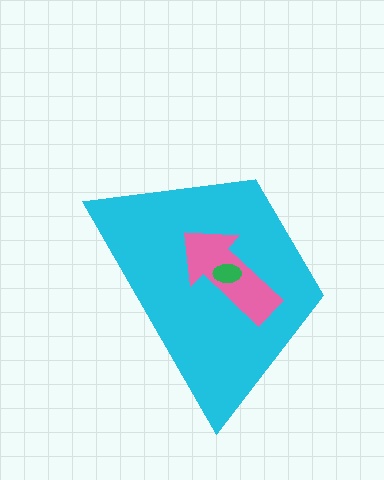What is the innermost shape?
The green ellipse.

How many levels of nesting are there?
3.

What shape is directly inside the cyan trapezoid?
The pink arrow.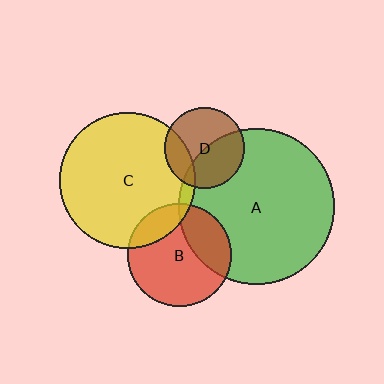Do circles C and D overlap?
Yes.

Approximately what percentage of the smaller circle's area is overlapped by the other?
Approximately 20%.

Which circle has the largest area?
Circle A (green).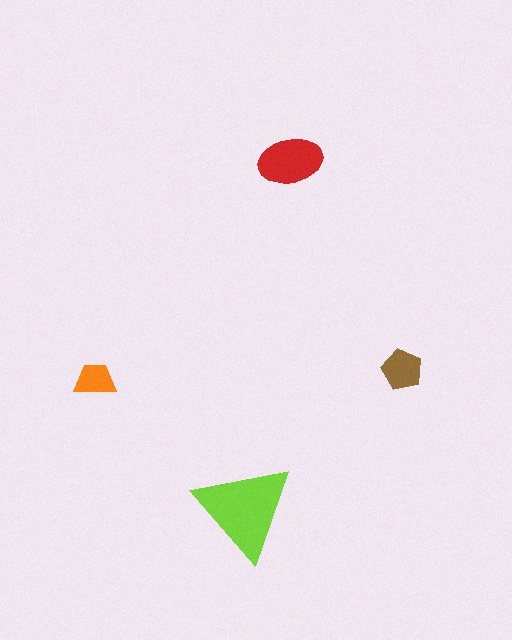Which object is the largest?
The lime triangle.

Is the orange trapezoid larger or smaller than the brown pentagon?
Smaller.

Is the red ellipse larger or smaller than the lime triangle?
Smaller.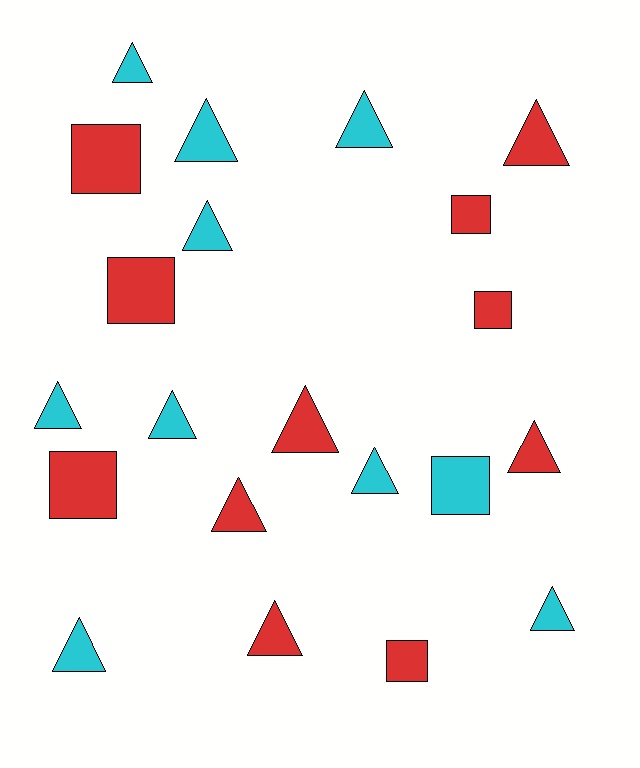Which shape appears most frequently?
Triangle, with 14 objects.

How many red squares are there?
There are 6 red squares.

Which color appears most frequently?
Red, with 11 objects.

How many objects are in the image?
There are 21 objects.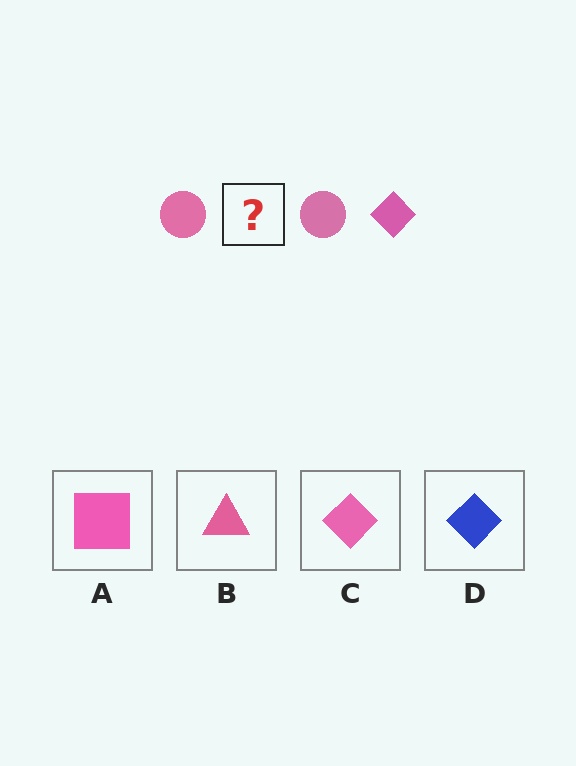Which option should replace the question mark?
Option C.